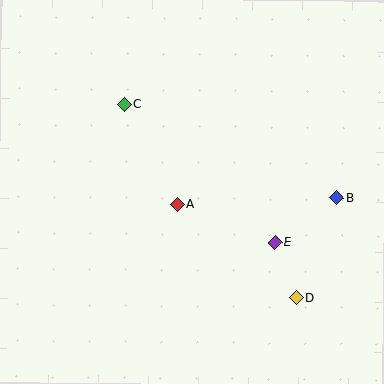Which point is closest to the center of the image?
Point A at (177, 204) is closest to the center.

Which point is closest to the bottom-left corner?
Point A is closest to the bottom-left corner.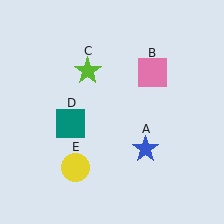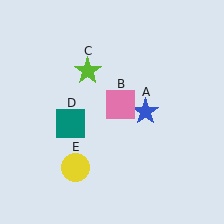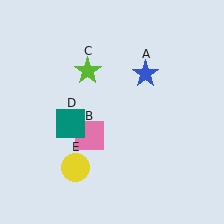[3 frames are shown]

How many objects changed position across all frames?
2 objects changed position: blue star (object A), pink square (object B).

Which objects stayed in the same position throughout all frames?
Lime star (object C) and teal square (object D) and yellow circle (object E) remained stationary.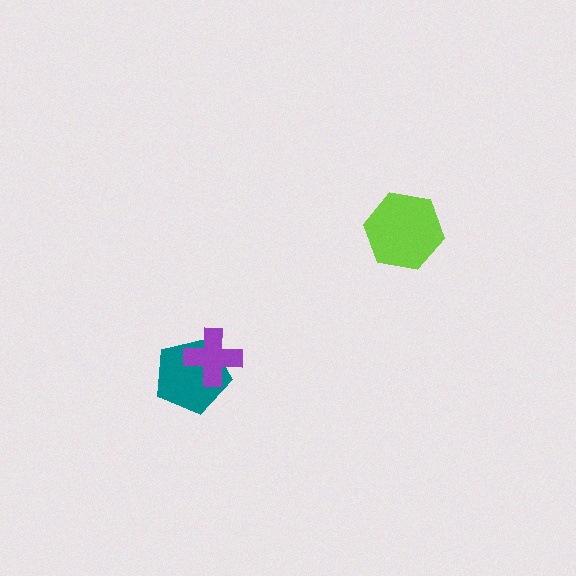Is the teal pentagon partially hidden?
Yes, it is partially covered by another shape.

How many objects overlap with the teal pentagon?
1 object overlaps with the teal pentagon.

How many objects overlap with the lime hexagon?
0 objects overlap with the lime hexagon.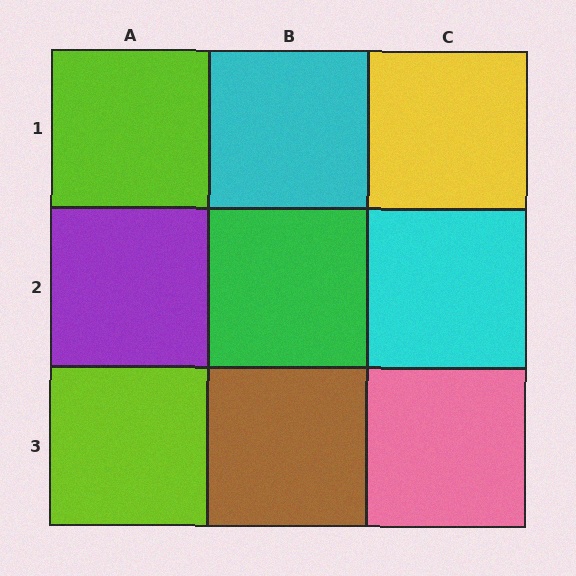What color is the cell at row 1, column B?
Cyan.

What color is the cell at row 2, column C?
Cyan.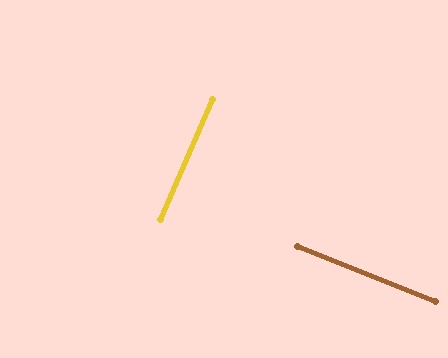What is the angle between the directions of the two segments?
Approximately 89 degrees.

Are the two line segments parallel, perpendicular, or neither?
Perpendicular — they meet at approximately 89°.